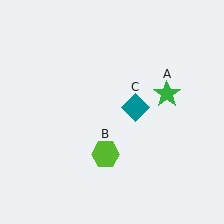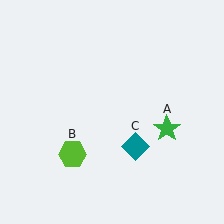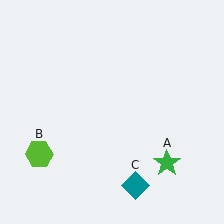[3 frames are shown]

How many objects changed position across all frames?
3 objects changed position: green star (object A), lime hexagon (object B), teal diamond (object C).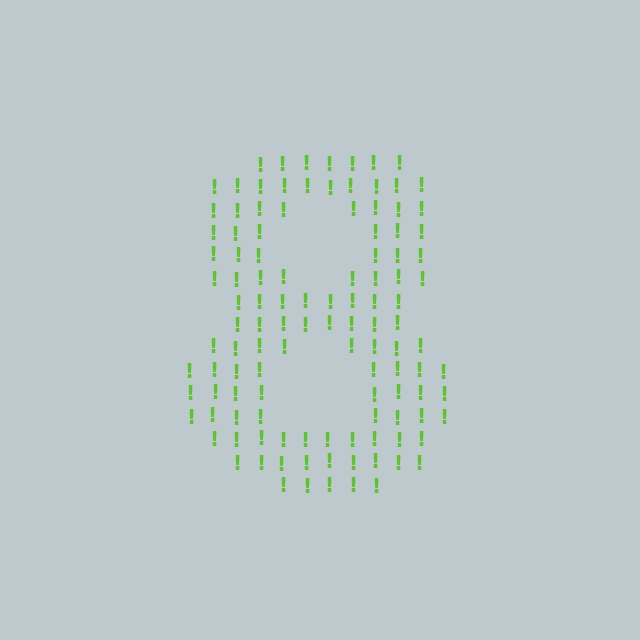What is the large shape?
The large shape is the digit 8.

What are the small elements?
The small elements are exclamation marks.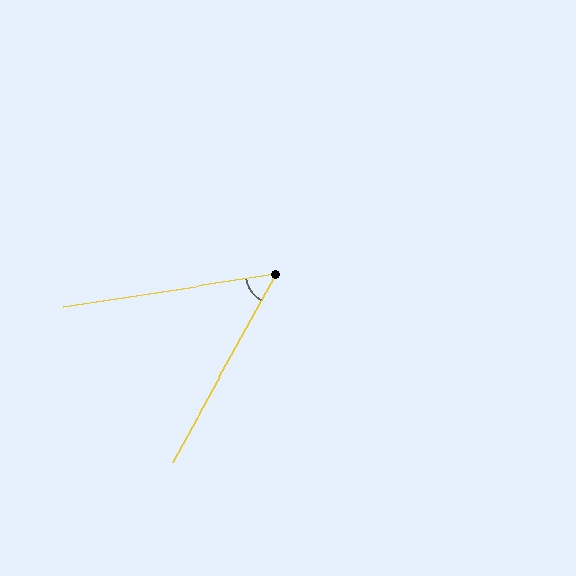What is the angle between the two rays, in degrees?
Approximately 52 degrees.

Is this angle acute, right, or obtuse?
It is acute.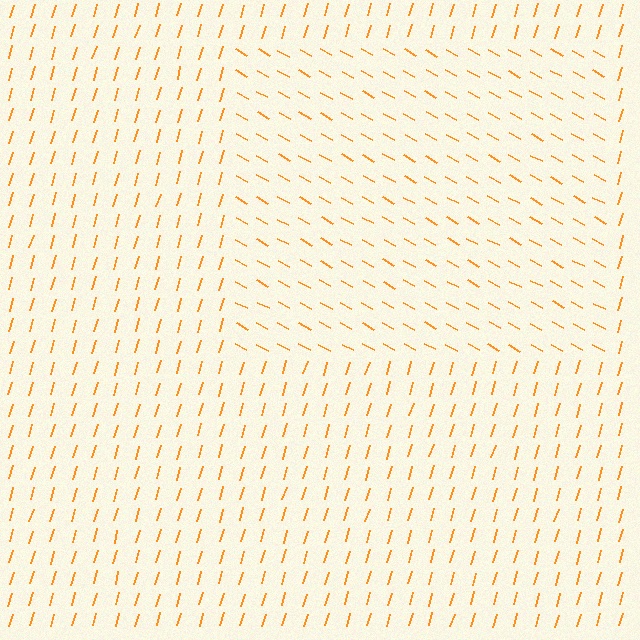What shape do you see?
I see a rectangle.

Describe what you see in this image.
The image is filled with small orange line segments. A rectangle region in the image has lines oriented differently from the surrounding lines, creating a visible texture boundary.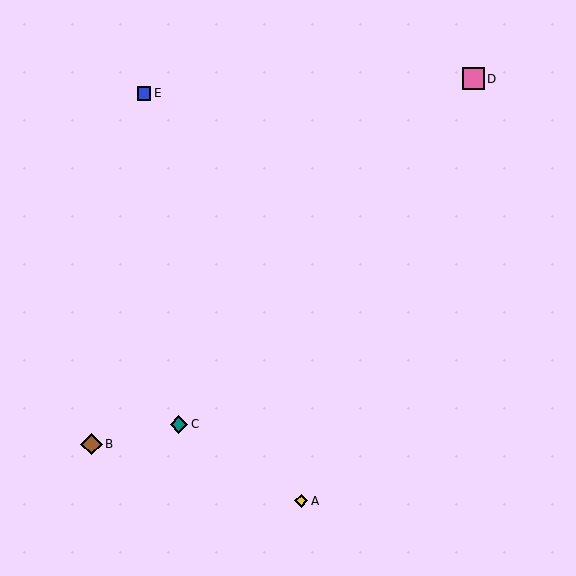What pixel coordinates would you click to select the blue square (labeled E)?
Click at (144, 93) to select the blue square E.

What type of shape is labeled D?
Shape D is a pink square.